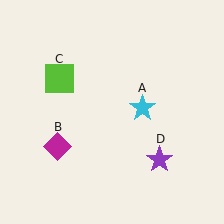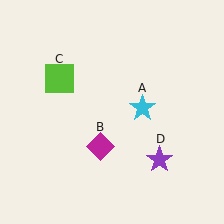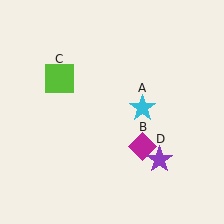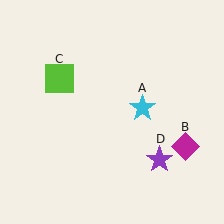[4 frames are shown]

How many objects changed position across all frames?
1 object changed position: magenta diamond (object B).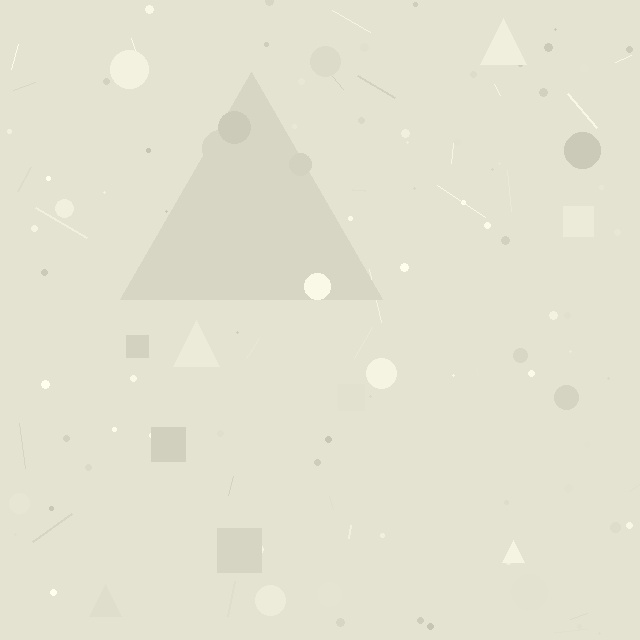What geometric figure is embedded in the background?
A triangle is embedded in the background.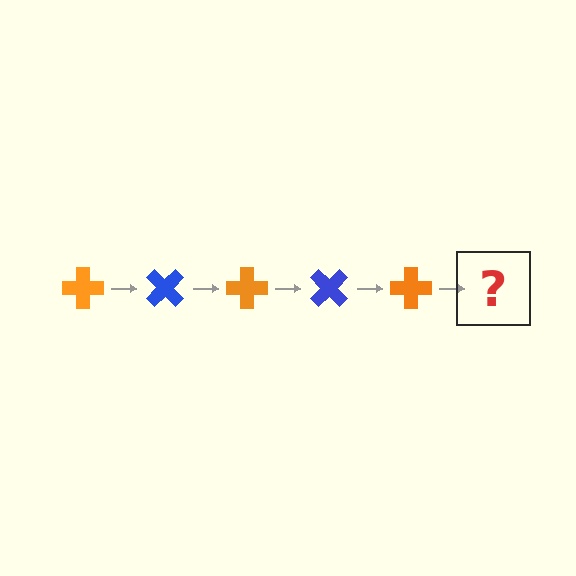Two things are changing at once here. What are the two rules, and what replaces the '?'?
The two rules are that it rotates 45 degrees each step and the color cycles through orange and blue. The '?' should be a blue cross, rotated 225 degrees from the start.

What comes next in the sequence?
The next element should be a blue cross, rotated 225 degrees from the start.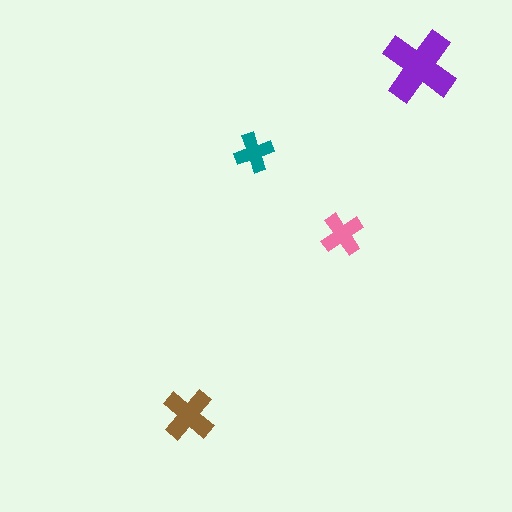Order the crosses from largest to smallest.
the purple one, the brown one, the pink one, the teal one.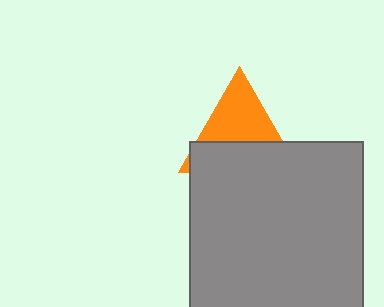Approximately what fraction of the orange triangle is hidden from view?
Roughly 49% of the orange triangle is hidden behind the gray square.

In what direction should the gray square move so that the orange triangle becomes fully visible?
The gray square should move down. That is the shortest direction to clear the overlap and leave the orange triangle fully visible.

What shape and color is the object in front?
The object in front is a gray square.